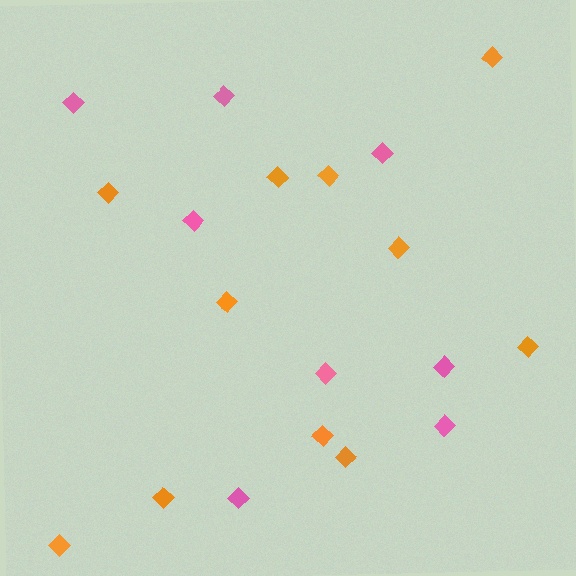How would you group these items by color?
There are 2 groups: one group of pink diamonds (8) and one group of orange diamonds (11).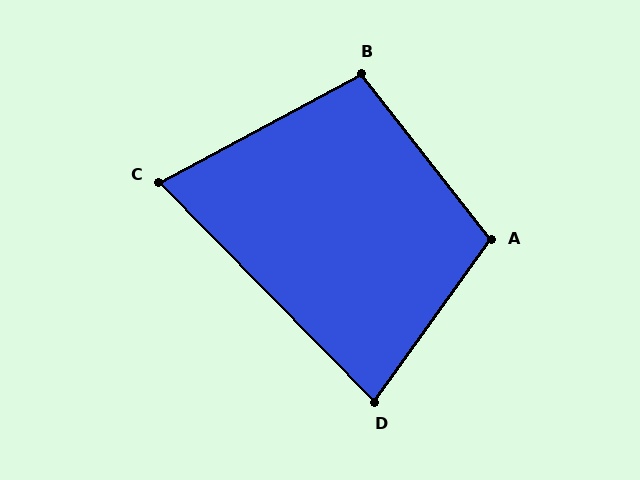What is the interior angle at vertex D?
Approximately 80 degrees (acute).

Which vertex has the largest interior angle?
A, at approximately 106 degrees.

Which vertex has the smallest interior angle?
C, at approximately 74 degrees.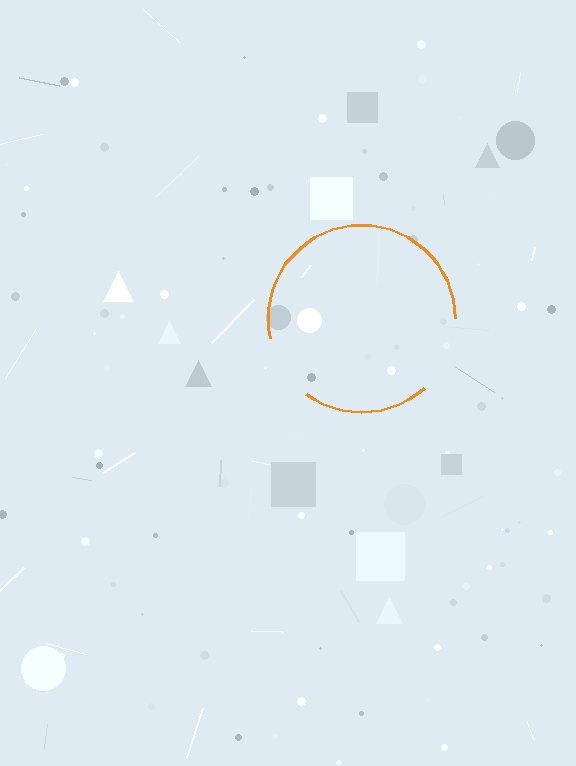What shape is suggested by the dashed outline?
The dashed outline suggests a circle.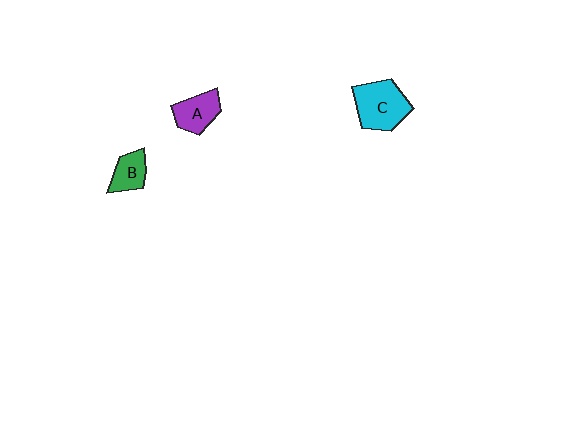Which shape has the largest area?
Shape C (cyan).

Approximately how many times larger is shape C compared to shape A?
Approximately 1.5 times.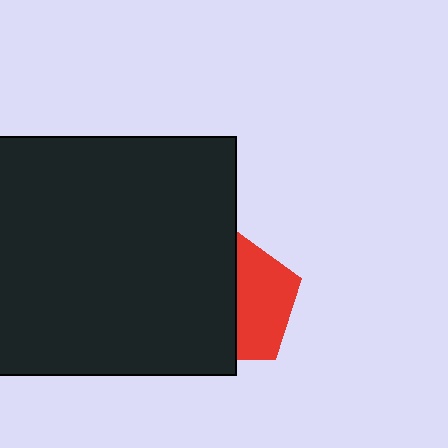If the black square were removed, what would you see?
You would see the complete red pentagon.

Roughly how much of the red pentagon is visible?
A small part of it is visible (roughly 45%).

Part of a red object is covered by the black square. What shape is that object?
It is a pentagon.